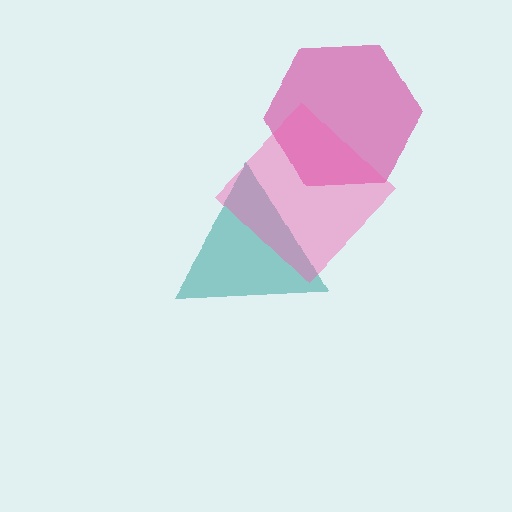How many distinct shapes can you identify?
There are 3 distinct shapes: a teal triangle, a magenta hexagon, a pink diamond.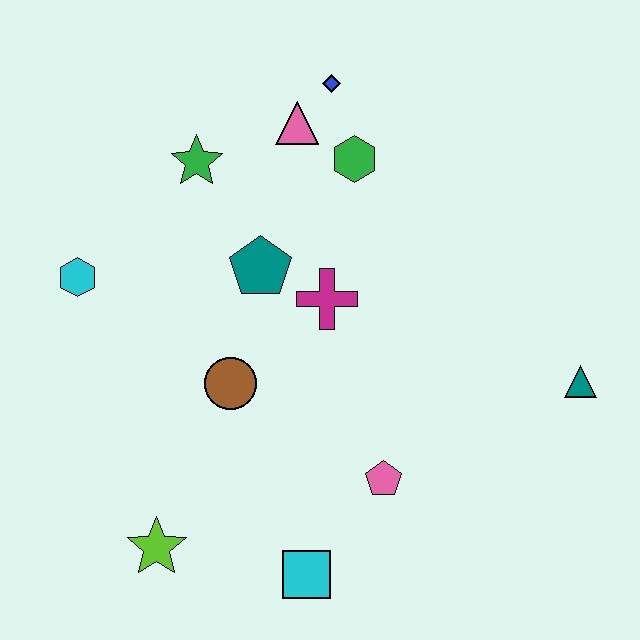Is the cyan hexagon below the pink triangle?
Yes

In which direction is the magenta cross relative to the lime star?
The magenta cross is above the lime star.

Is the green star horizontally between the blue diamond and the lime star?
Yes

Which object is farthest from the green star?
The teal triangle is farthest from the green star.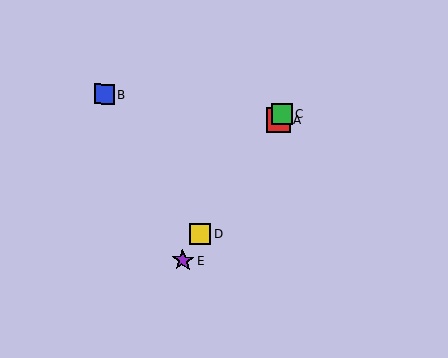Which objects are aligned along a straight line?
Objects A, C, D, E are aligned along a straight line.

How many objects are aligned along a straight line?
4 objects (A, C, D, E) are aligned along a straight line.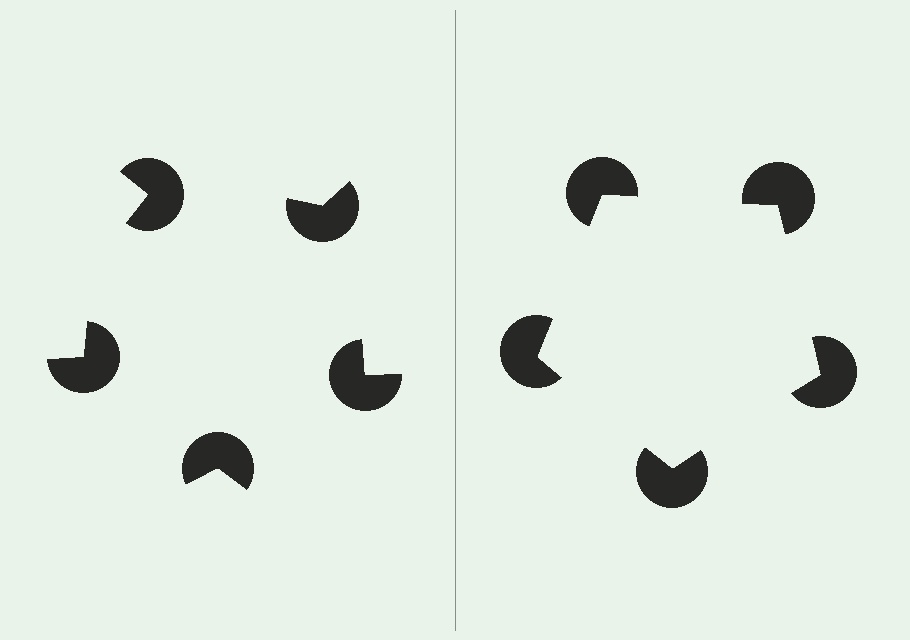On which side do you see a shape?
An illusory pentagon appears on the right side. On the left side the wedge cuts are rotated, so no coherent shape forms.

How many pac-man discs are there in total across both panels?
10 — 5 on each side.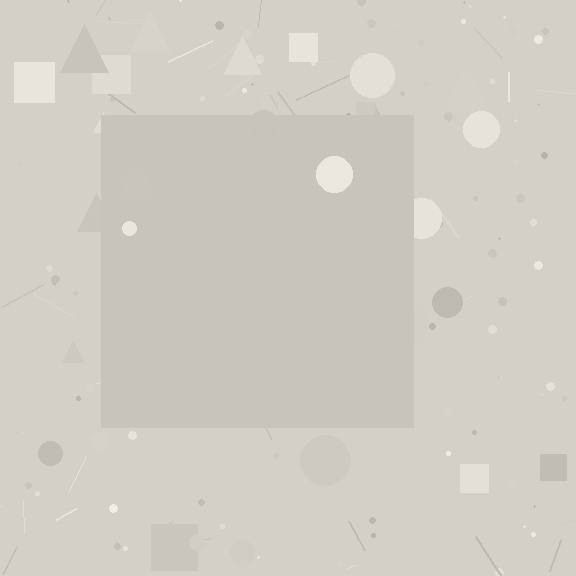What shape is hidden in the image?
A square is hidden in the image.